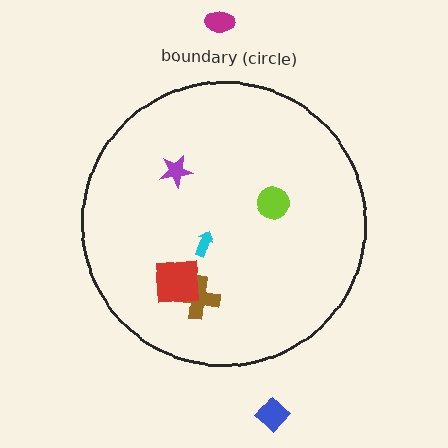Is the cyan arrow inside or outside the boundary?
Inside.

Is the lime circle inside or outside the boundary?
Inside.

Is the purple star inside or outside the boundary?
Inside.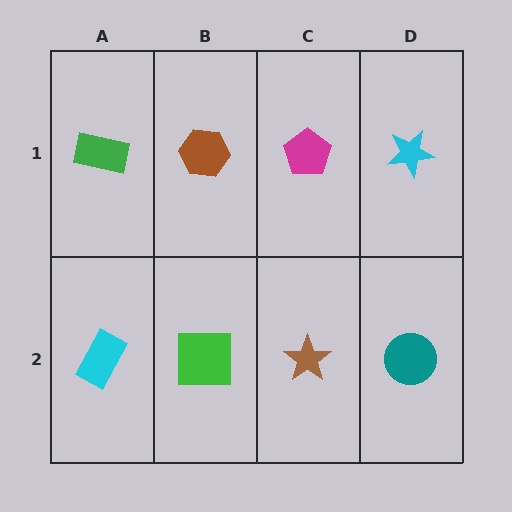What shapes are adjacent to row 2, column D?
A cyan star (row 1, column D), a brown star (row 2, column C).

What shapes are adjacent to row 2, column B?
A brown hexagon (row 1, column B), a cyan rectangle (row 2, column A), a brown star (row 2, column C).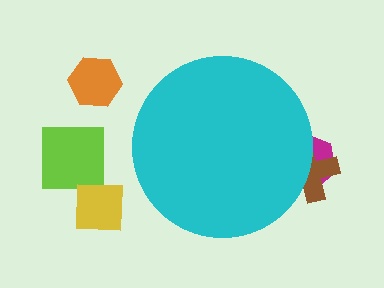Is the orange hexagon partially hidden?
No, the orange hexagon is fully visible.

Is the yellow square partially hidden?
No, the yellow square is fully visible.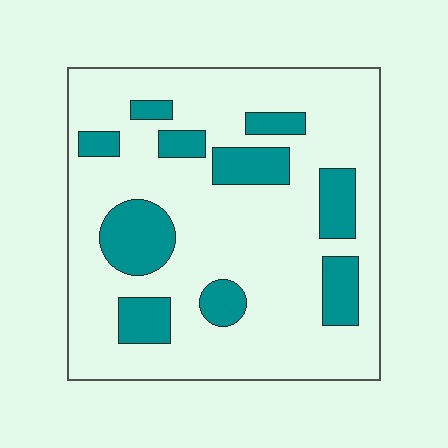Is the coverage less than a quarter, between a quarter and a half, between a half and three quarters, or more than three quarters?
Less than a quarter.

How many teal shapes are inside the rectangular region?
10.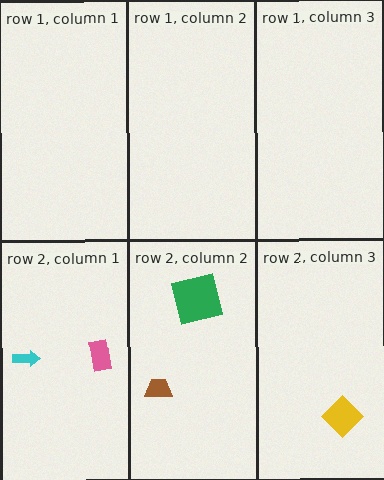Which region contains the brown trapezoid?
The row 2, column 2 region.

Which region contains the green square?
The row 2, column 2 region.